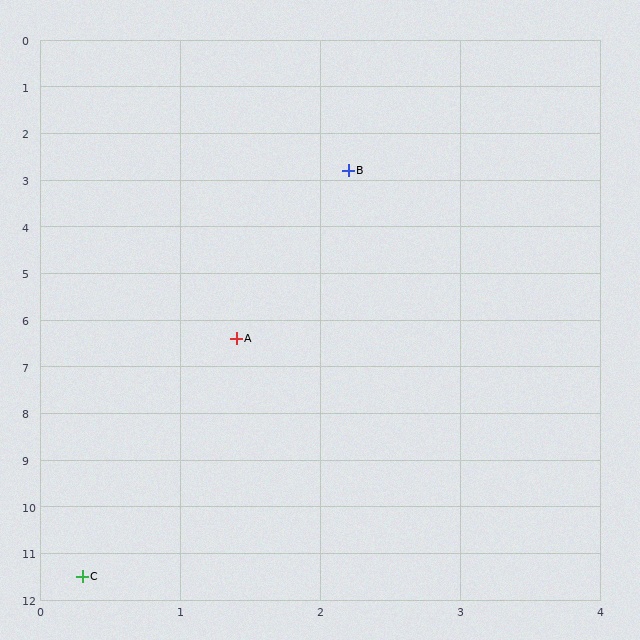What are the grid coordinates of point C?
Point C is at approximately (0.3, 11.5).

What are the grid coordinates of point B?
Point B is at approximately (2.2, 2.8).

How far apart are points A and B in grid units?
Points A and B are about 3.7 grid units apart.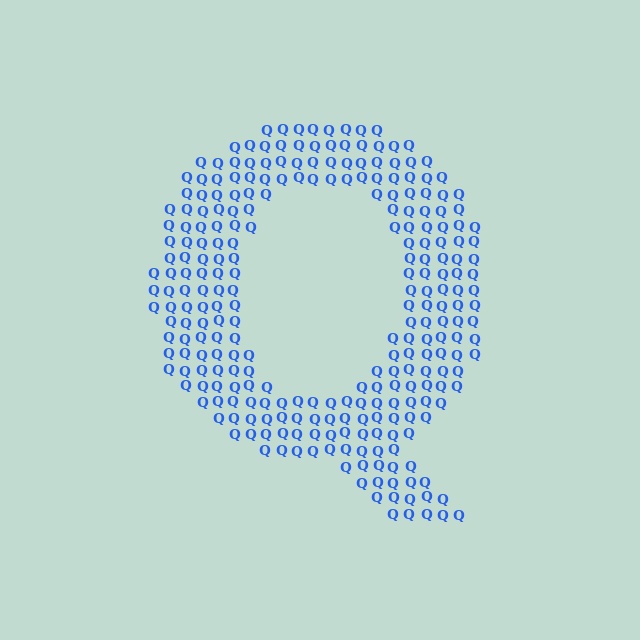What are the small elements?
The small elements are letter Q's.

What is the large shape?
The large shape is the letter Q.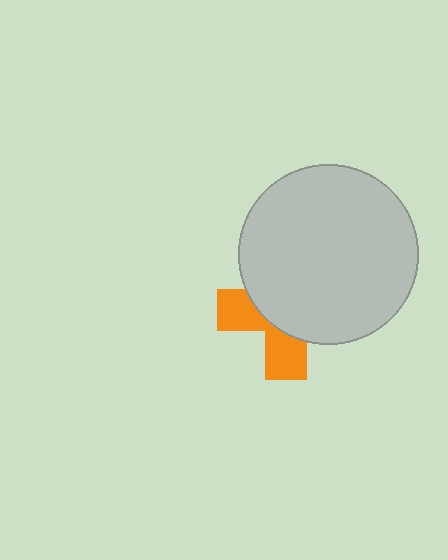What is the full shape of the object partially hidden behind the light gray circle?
The partially hidden object is an orange cross.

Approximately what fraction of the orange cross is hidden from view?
Roughly 63% of the orange cross is hidden behind the light gray circle.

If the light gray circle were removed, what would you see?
You would see the complete orange cross.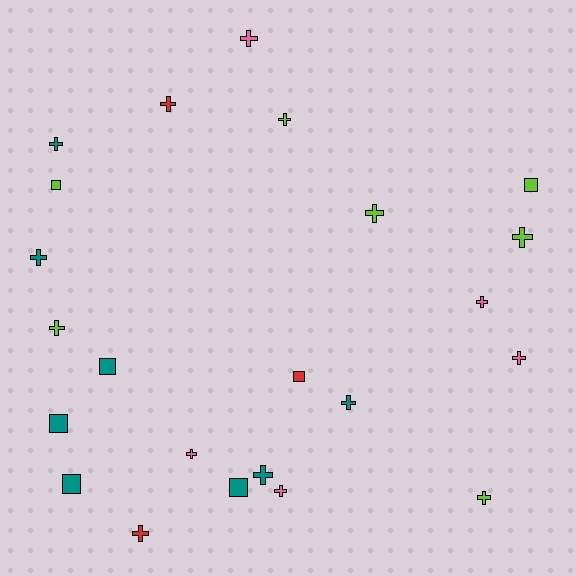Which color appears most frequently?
Teal, with 8 objects.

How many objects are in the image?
There are 23 objects.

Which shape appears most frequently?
Cross, with 16 objects.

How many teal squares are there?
There are 4 teal squares.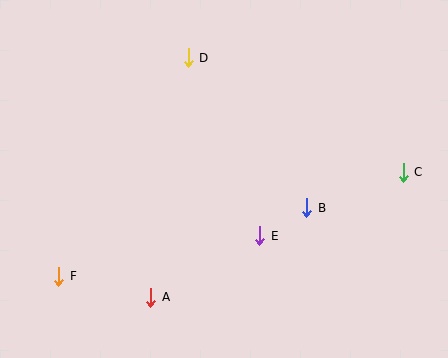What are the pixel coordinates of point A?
Point A is at (151, 297).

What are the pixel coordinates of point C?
Point C is at (403, 172).